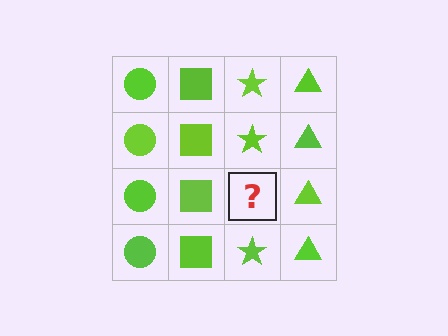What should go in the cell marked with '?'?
The missing cell should contain a lime star.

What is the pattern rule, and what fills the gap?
The rule is that each column has a consistent shape. The gap should be filled with a lime star.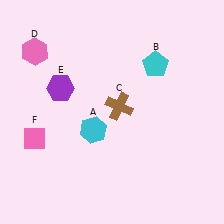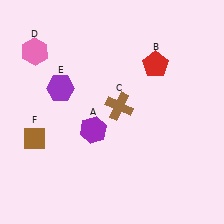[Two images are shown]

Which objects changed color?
A changed from cyan to purple. B changed from cyan to red. F changed from pink to brown.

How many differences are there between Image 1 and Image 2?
There are 3 differences between the two images.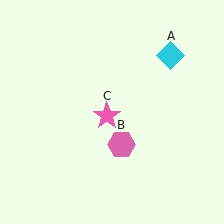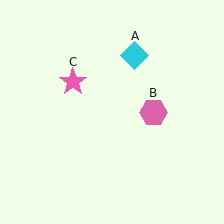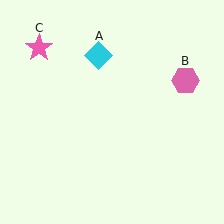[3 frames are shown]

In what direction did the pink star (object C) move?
The pink star (object C) moved up and to the left.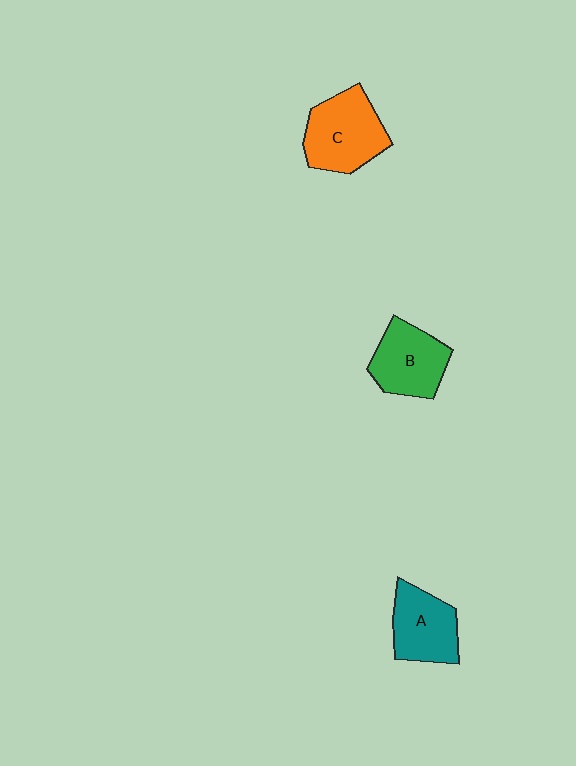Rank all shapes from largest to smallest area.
From largest to smallest: C (orange), B (green), A (teal).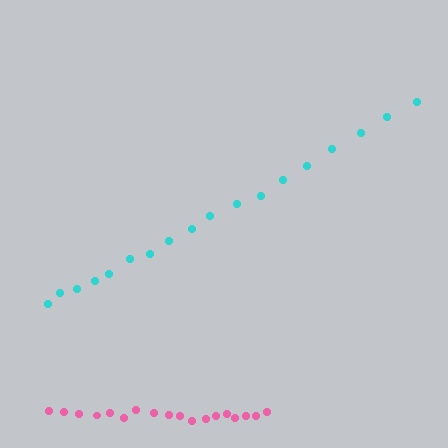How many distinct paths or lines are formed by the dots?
There are 2 distinct paths.